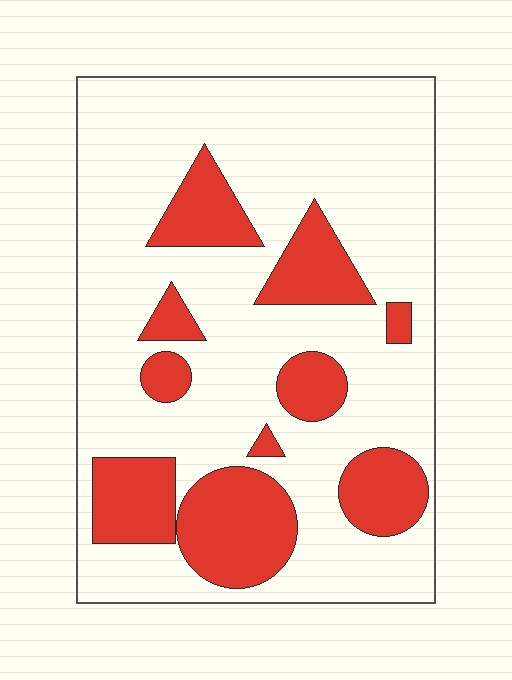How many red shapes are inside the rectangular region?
10.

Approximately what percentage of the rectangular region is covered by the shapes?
Approximately 25%.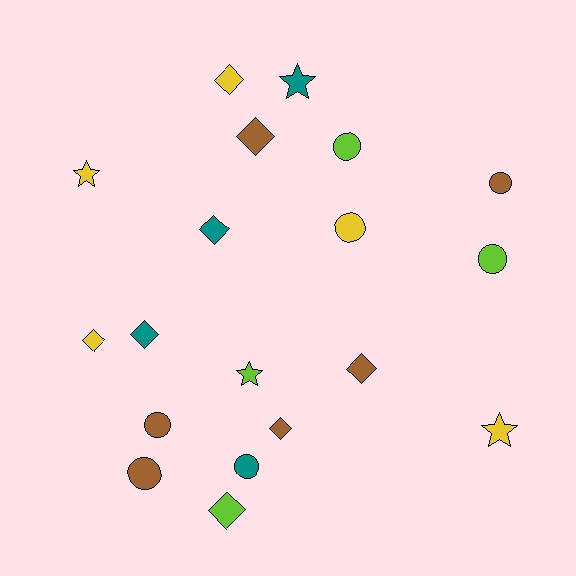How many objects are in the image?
There are 19 objects.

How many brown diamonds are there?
There are 3 brown diamonds.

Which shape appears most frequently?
Diamond, with 8 objects.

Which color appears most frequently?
Brown, with 6 objects.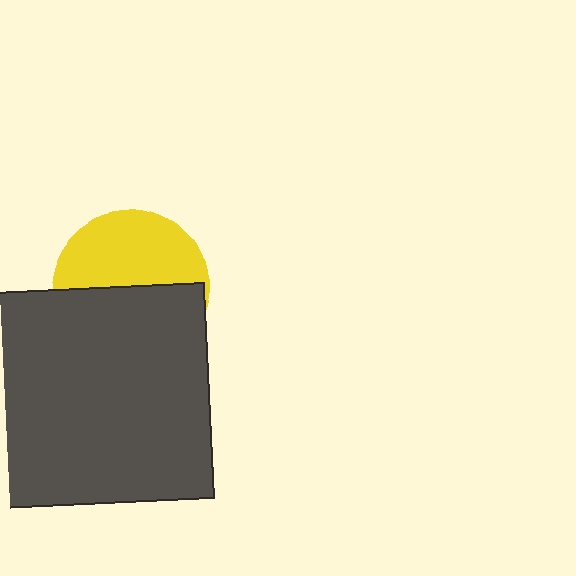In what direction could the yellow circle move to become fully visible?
The yellow circle could move up. That would shift it out from behind the dark gray rectangle entirely.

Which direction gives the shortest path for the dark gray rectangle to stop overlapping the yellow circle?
Moving down gives the shortest separation.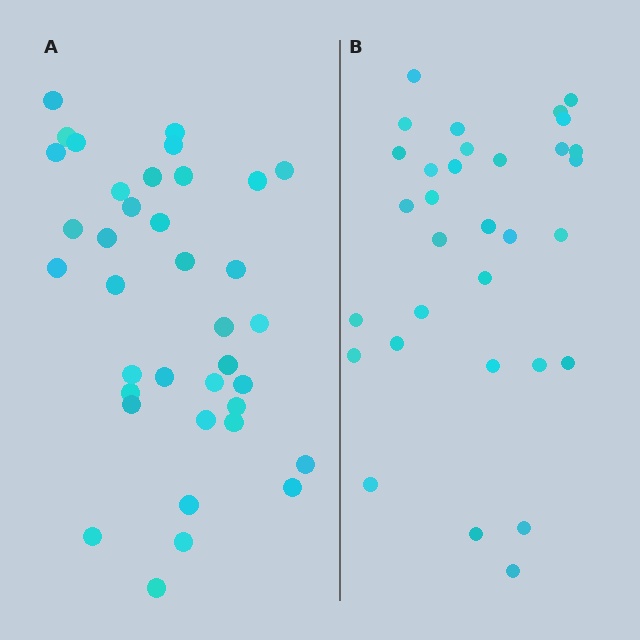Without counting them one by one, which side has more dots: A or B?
Region A (the left region) has more dots.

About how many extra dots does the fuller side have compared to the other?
Region A has about 5 more dots than region B.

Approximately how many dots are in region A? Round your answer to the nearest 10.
About 40 dots. (The exact count is 37, which rounds to 40.)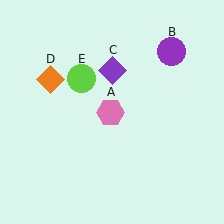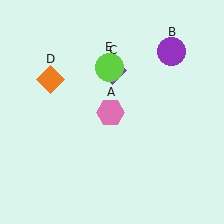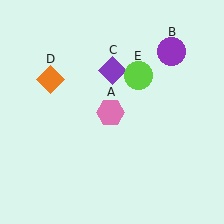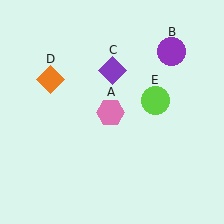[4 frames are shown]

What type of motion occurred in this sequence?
The lime circle (object E) rotated clockwise around the center of the scene.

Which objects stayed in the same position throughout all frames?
Pink hexagon (object A) and purple circle (object B) and purple diamond (object C) and orange diamond (object D) remained stationary.